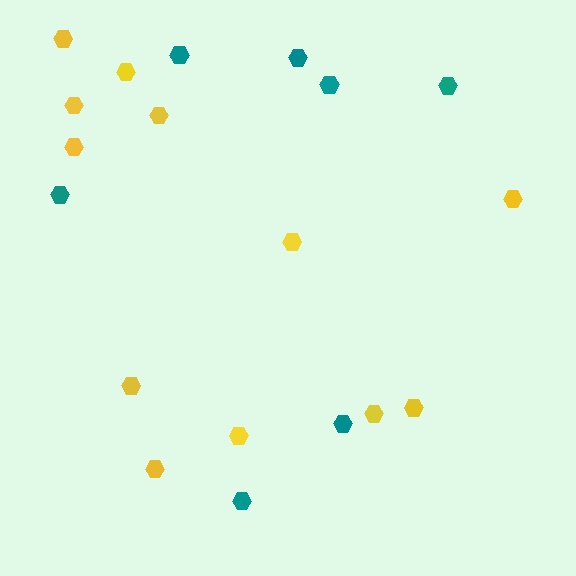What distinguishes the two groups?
There are 2 groups: one group of yellow hexagons (12) and one group of teal hexagons (7).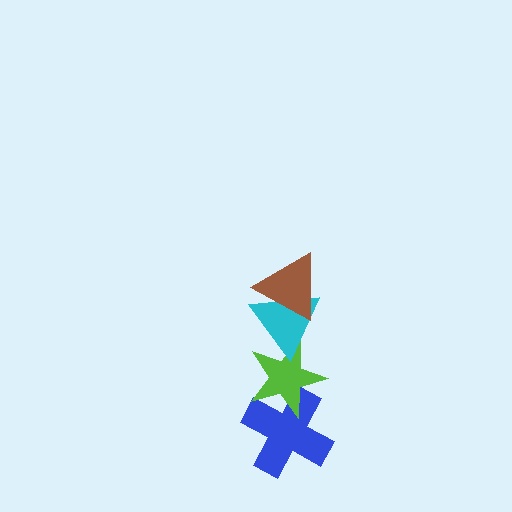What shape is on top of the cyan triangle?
The brown triangle is on top of the cyan triangle.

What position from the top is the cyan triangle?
The cyan triangle is 2nd from the top.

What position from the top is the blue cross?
The blue cross is 4th from the top.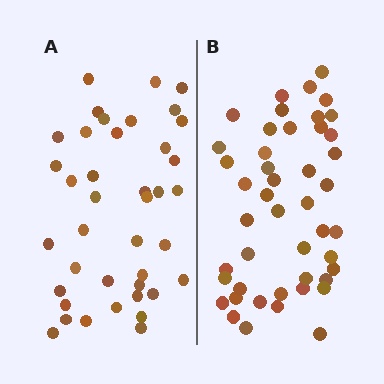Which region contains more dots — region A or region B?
Region B (the right region) has more dots.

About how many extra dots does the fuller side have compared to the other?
Region B has about 6 more dots than region A.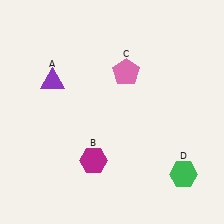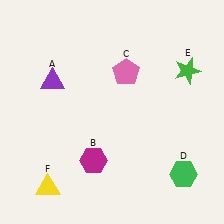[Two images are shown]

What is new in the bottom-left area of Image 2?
A yellow triangle (F) was added in the bottom-left area of Image 2.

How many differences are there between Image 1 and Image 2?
There are 2 differences between the two images.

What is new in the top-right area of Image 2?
A green star (E) was added in the top-right area of Image 2.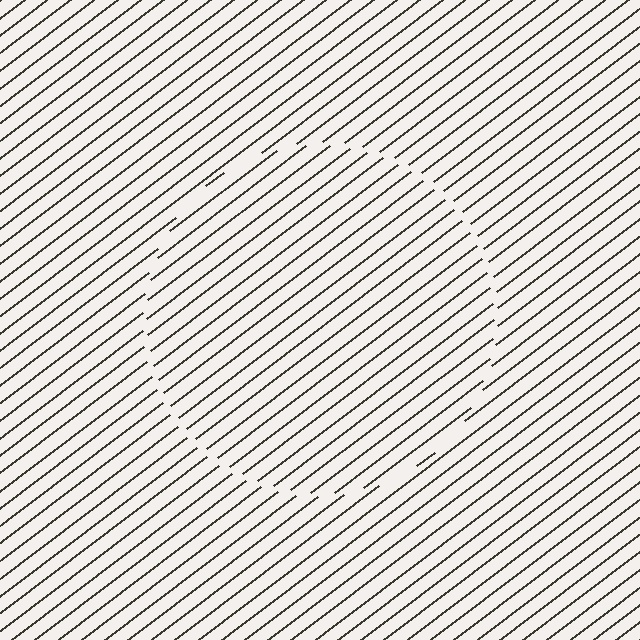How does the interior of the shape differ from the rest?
The interior of the shape contains the same grating, shifted by half a period — the contour is defined by the phase discontinuity where line-ends from the inner and outer gratings abut.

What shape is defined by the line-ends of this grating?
An illusory circle. The interior of the shape contains the same grating, shifted by half a period — the contour is defined by the phase discontinuity where line-ends from the inner and outer gratings abut.